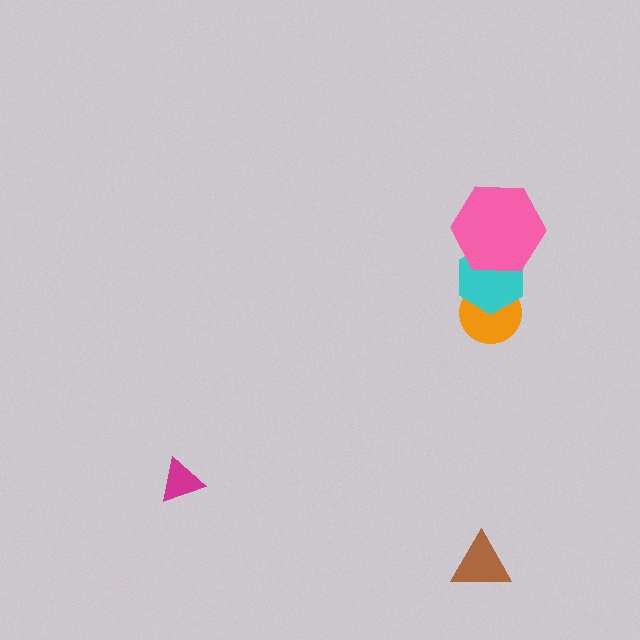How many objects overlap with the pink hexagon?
1 object overlaps with the pink hexagon.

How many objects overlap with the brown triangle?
0 objects overlap with the brown triangle.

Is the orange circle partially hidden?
Yes, it is partially covered by another shape.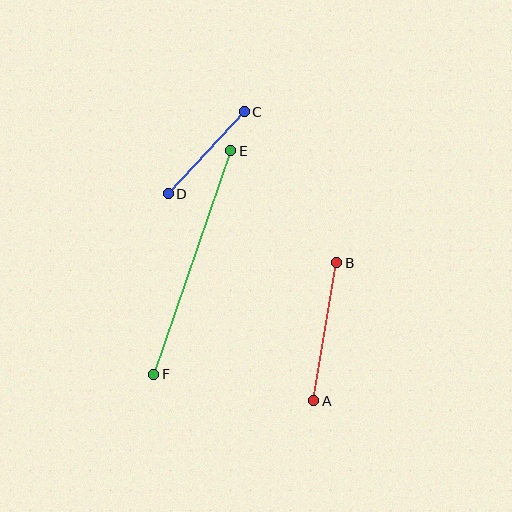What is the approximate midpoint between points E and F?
The midpoint is at approximately (192, 263) pixels.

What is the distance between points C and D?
The distance is approximately 112 pixels.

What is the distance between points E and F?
The distance is approximately 237 pixels.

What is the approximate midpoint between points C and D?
The midpoint is at approximately (206, 153) pixels.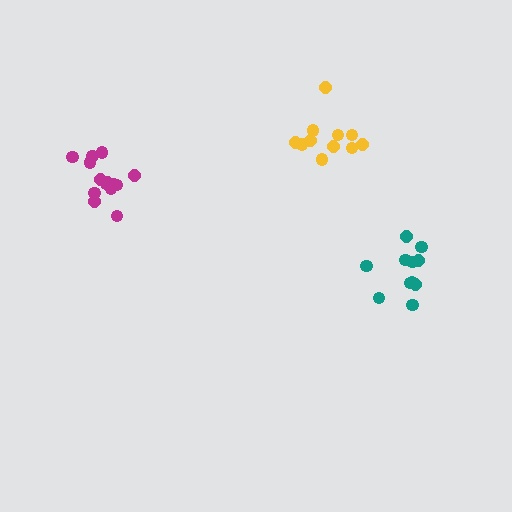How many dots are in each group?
Group 1: 11 dots, Group 2: 14 dots, Group 3: 11 dots (36 total).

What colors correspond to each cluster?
The clusters are colored: yellow, magenta, teal.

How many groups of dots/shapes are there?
There are 3 groups.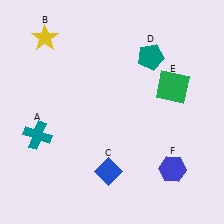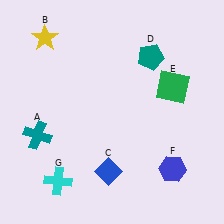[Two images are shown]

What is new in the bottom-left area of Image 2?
A cyan cross (G) was added in the bottom-left area of Image 2.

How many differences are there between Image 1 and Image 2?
There is 1 difference between the two images.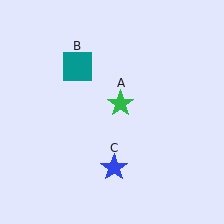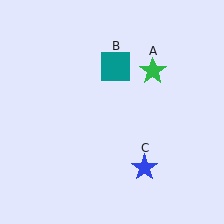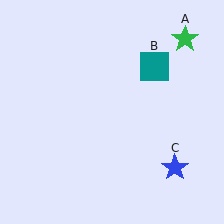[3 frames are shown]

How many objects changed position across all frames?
3 objects changed position: green star (object A), teal square (object B), blue star (object C).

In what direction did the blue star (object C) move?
The blue star (object C) moved right.